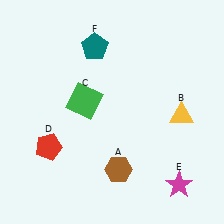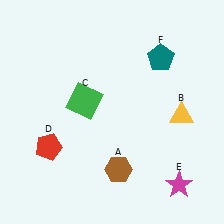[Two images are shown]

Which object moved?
The teal pentagon (F) moved right.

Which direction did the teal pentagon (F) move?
The teal pentagon (F) moved right.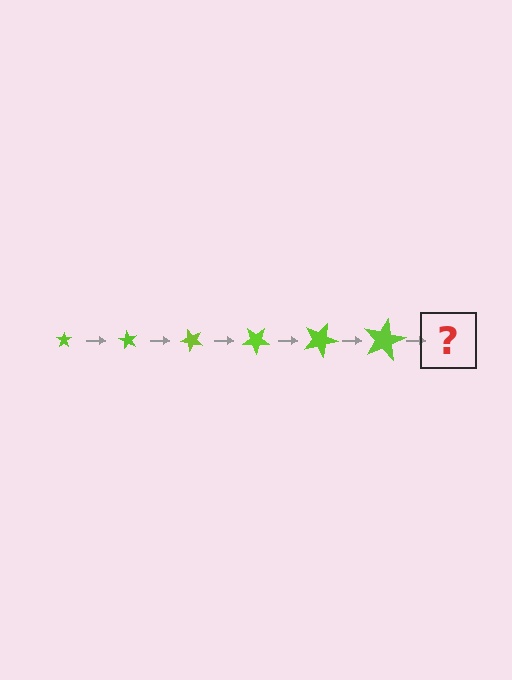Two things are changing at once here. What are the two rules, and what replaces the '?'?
The two rules are that the star grows larger each step and it rotates 60 degrees each step. The '?' should be a star, larger than the previous one and rotated 360 degrees from the start.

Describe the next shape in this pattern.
It should be a star, larger than the previous one and rotated 360 degrees from the start.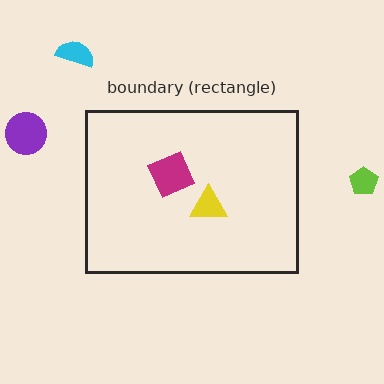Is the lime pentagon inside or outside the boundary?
Outside.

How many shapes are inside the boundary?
2 inside, 3 outside.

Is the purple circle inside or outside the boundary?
Outside.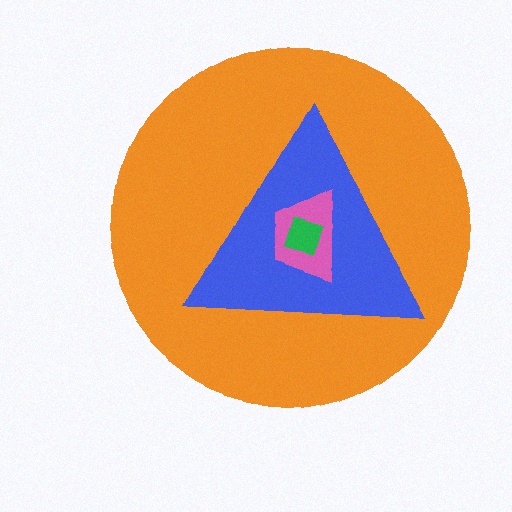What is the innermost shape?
The green diamond.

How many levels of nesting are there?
4.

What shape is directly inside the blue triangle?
The pink trapezoid.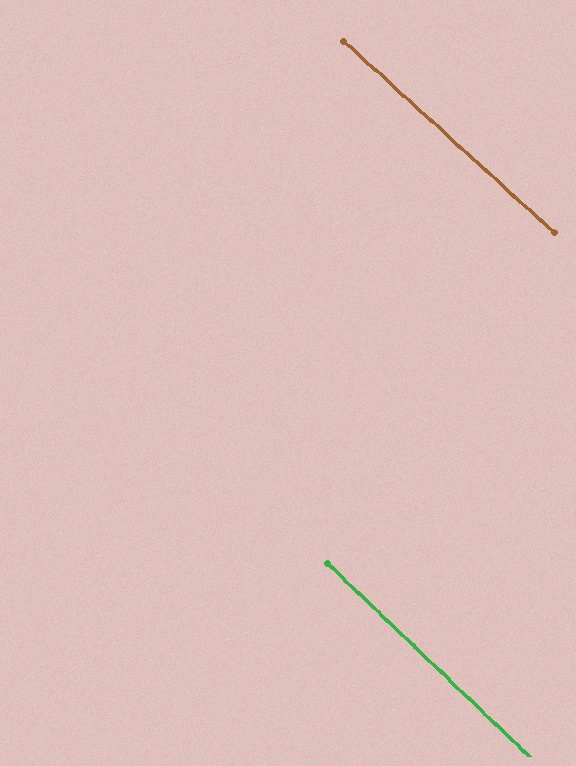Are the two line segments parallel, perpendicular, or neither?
Parallel — their directions differ by only 1.4°.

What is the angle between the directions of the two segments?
Approximately 1 degree.